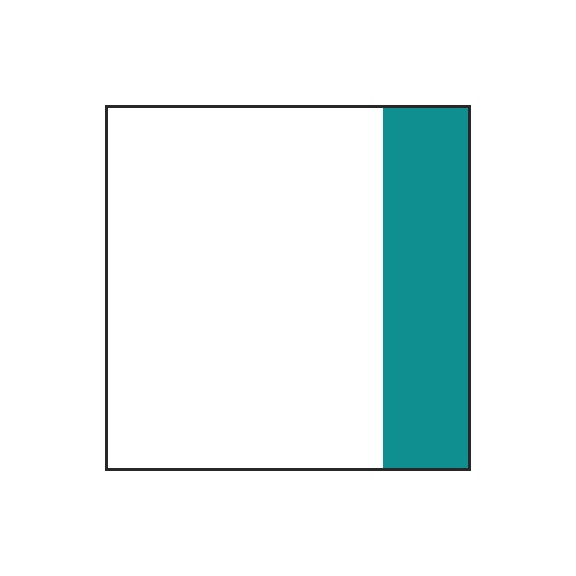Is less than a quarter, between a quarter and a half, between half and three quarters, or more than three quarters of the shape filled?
Less than a quarter.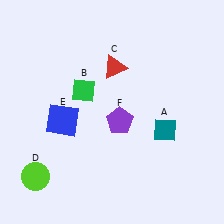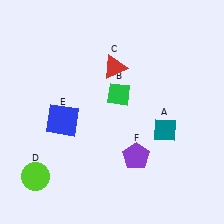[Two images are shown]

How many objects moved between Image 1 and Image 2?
2 objects moved between the two images.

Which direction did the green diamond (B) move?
The green diamond (B) moved right.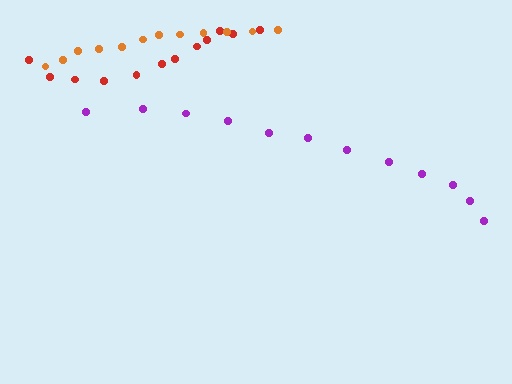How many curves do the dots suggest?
There are 3 distinct paths.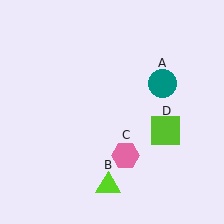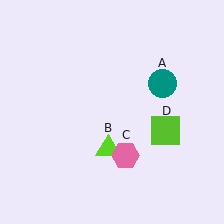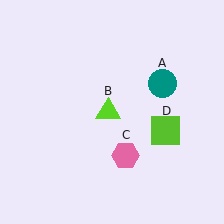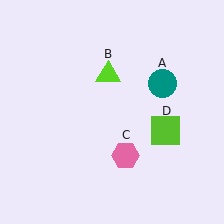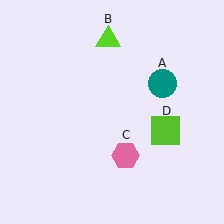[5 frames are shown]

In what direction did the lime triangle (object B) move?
The lime triangle (object B) moved up.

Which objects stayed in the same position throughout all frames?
Teal circle (object A) and pink hexagon (object C) and lime square (object D) remained stationary.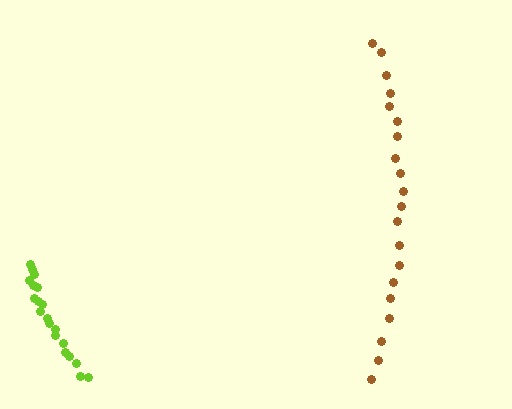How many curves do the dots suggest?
There are 2 distinct paths.